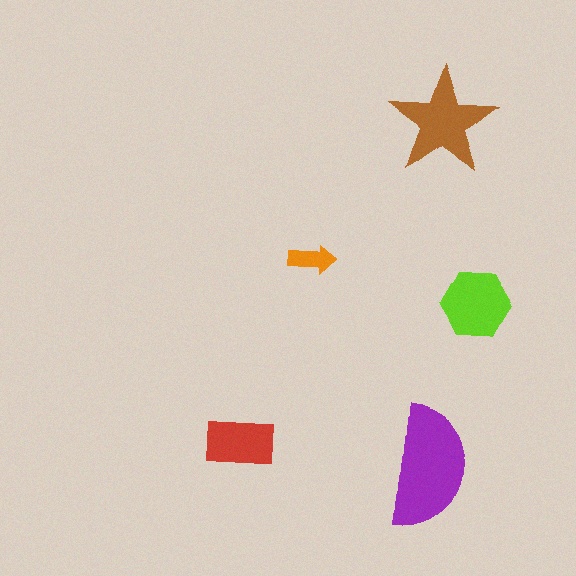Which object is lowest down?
The purple semicircle is bottommost.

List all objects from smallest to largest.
The orange arrow, the red rectangle, the lime hexagon, the brown star, the purple semicircle.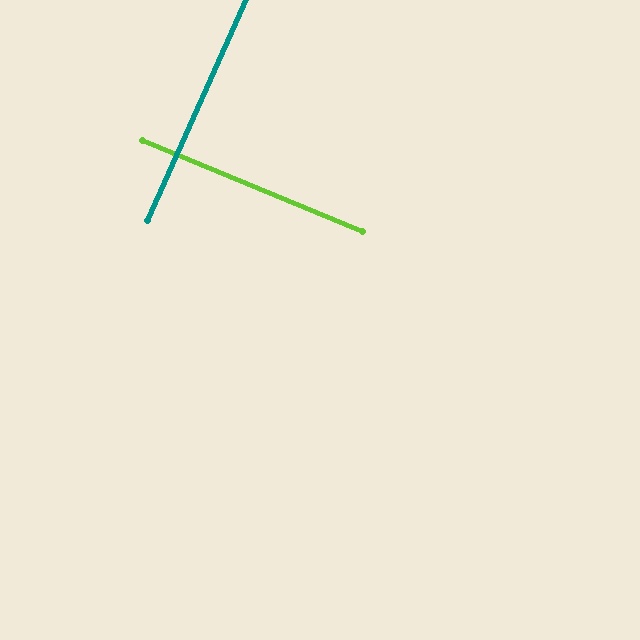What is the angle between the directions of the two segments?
Approximately 89 degrees.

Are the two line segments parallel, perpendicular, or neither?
Perpendicular — they meet at approximately 89°.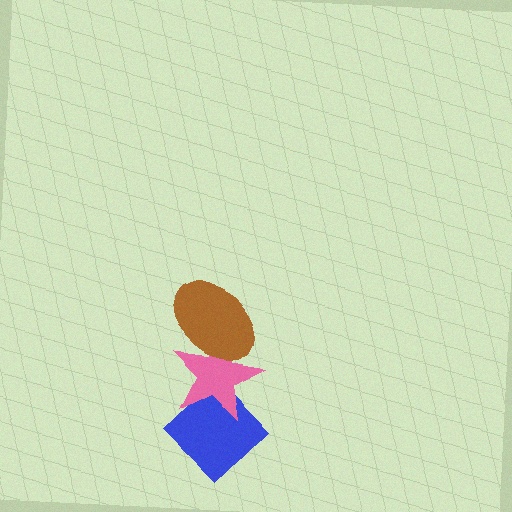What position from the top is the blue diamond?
The blue diamond is 3rd from the top.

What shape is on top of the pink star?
The brown ellipse is on top of the pink star.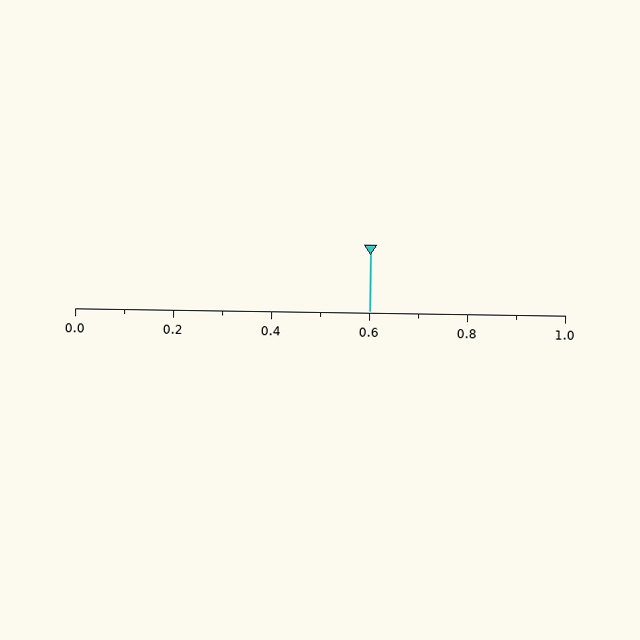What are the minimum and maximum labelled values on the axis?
The axis runs from 0.0 to 1.0.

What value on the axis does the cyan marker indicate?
The marker indicates approximately 0.6.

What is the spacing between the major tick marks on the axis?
The major ticks are spaced 0.2 apart.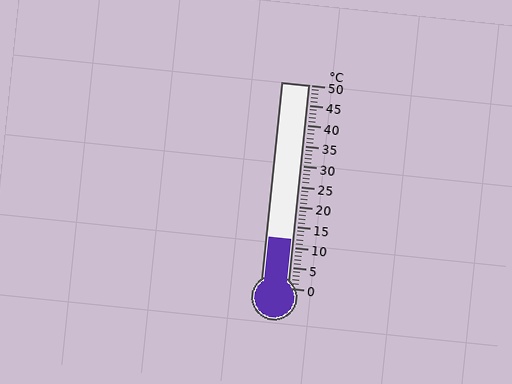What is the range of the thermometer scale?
The thermometer scale ranges from 0°C to 50°C.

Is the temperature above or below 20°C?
The temperature is below 20°C.